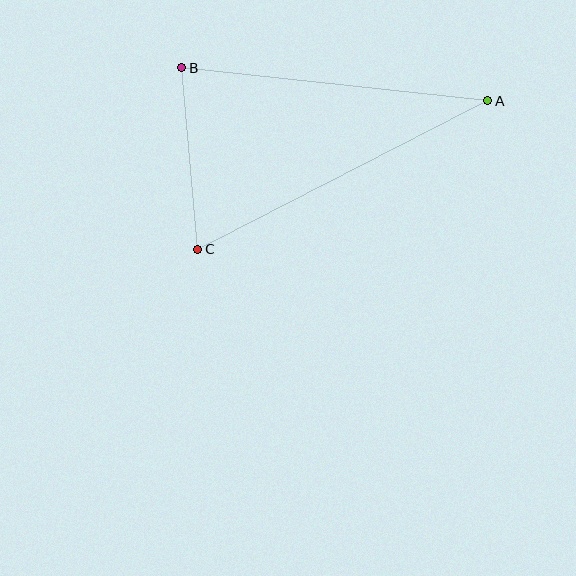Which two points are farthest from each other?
Points A and C are farthest from each other.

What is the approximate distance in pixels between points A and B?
The distance between A and B is approximately 307 pixels.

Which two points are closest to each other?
Points B and C are closest to each other.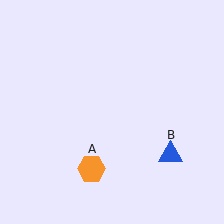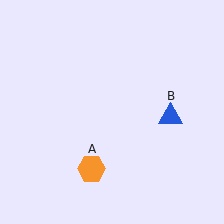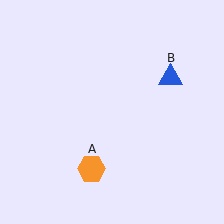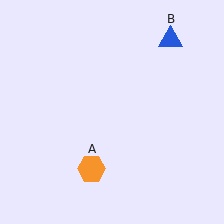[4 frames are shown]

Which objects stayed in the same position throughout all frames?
Orange hexagon (object A) remained stationary.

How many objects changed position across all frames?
1 object changed position: blue triangle (object B).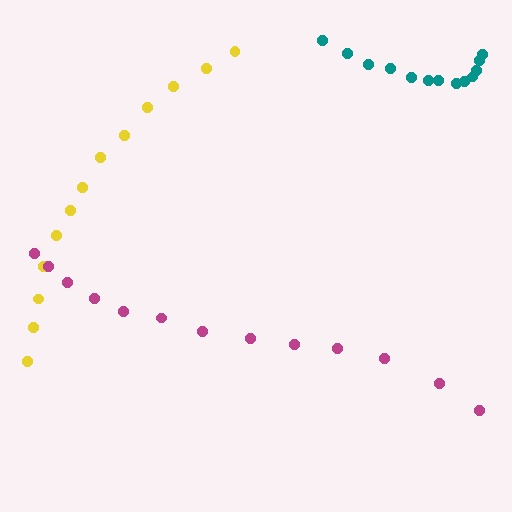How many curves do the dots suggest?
There are 3 distinct paths.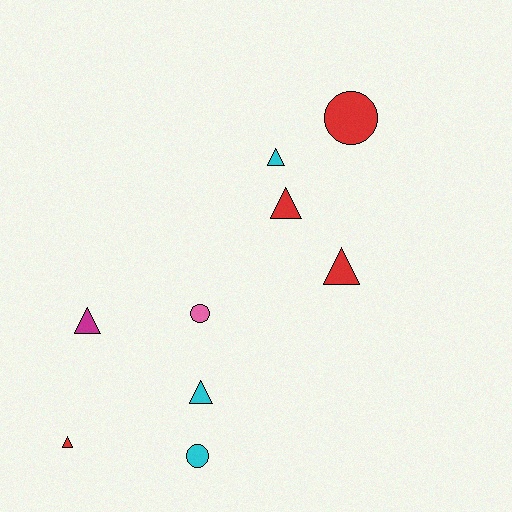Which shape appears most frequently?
Triangle, with 6 objects.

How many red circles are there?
There is 1 red circle.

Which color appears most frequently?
Red, with 4 objects.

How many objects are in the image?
There are 9 objects.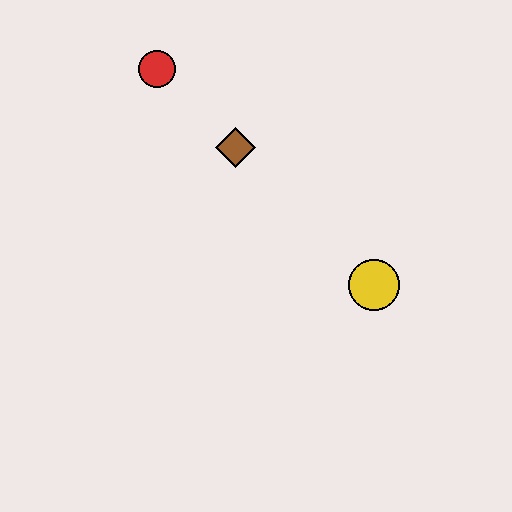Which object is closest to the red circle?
The brown diamond is closest to the red circle.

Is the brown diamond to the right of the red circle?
Yes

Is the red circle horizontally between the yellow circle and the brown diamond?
No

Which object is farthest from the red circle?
The yellow circle is farthest from the red circle.